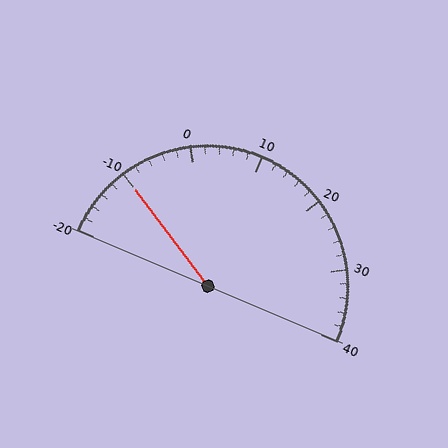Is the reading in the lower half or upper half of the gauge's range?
The reading is in the lower half of the range (-20 to 40).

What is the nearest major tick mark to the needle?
The nearest major tick mark is -10.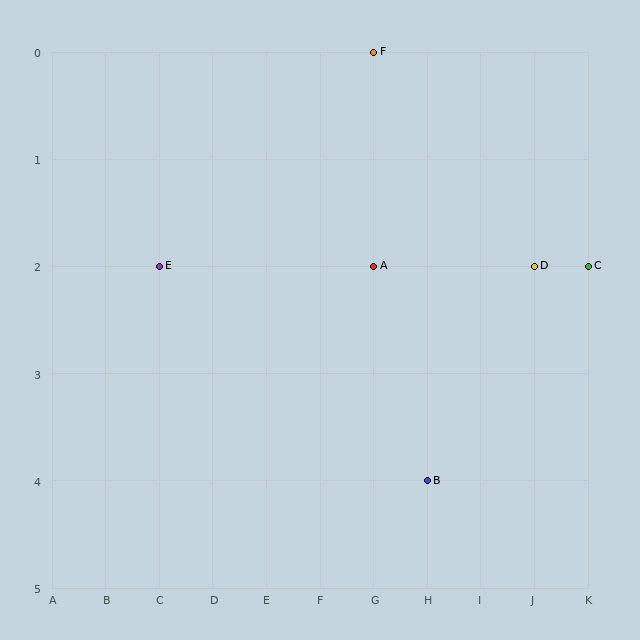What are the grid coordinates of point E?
Point E is at grid coordinates (C, 2).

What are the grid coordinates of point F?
Point F is at grid coordinates (G, 0).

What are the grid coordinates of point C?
Point C is at grid coordinates (K, 2).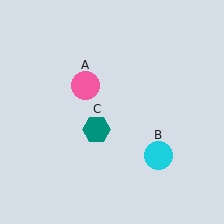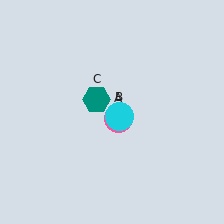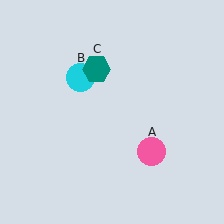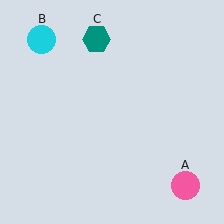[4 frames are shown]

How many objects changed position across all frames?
3 objects changed position: pink circle (object A), cyan circle (object B), teal hexagon (object C).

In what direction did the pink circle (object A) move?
The pink circle (object A) moved down and to the right.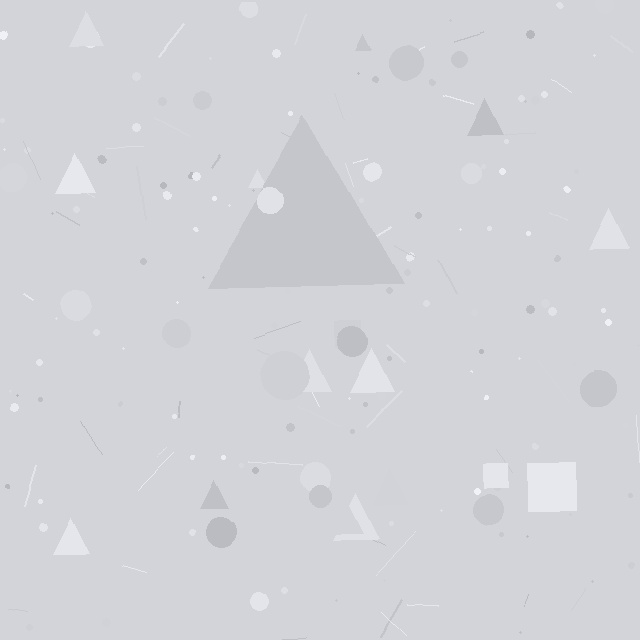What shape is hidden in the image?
A triangle is hidden in the image.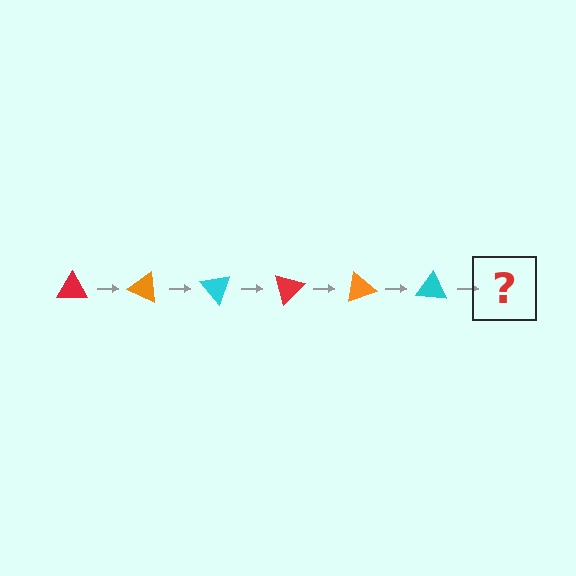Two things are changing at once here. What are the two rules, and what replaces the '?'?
The two rules are that it rotates 25 degrees each step and the color cycles through red, orange, and cyan. The '?' should be a red triangle, rotated 150 degrees from the start.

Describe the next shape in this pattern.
It should be a red triangle, rotated 150 degrees from the start.